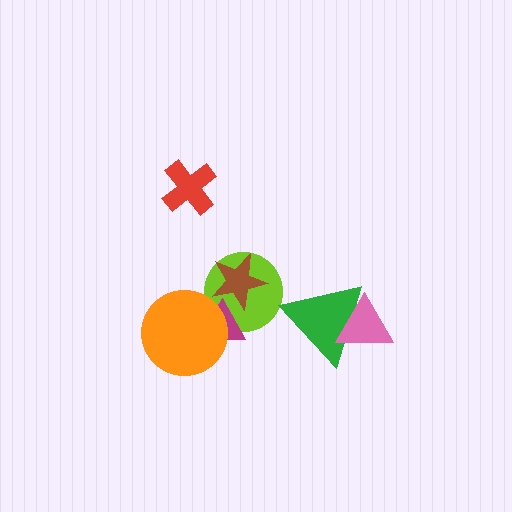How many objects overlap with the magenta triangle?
3 objects overlap with the magenta triangle.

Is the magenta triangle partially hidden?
Yes, it is partially covered by another shape.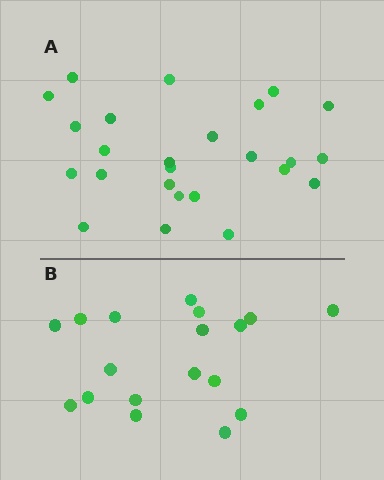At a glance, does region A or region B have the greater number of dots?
Region A (the top region) has more dots.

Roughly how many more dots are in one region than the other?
Region A has roughly 8 or so more dots than region B.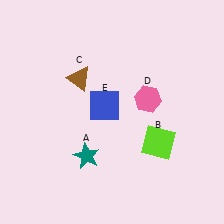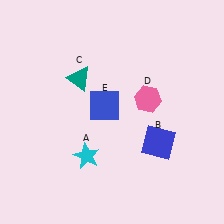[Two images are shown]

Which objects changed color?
A changed from teal to cyan. B changed from lime to blue. C changed from brown to teal.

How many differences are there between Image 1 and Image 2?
There are 3 differences between the two images.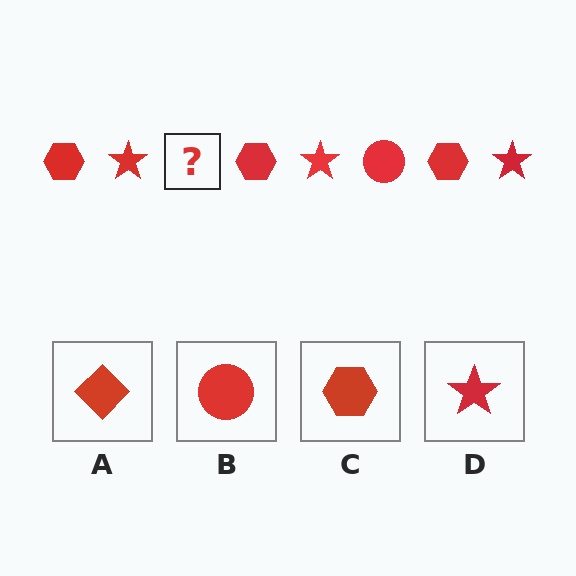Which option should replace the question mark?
Option B.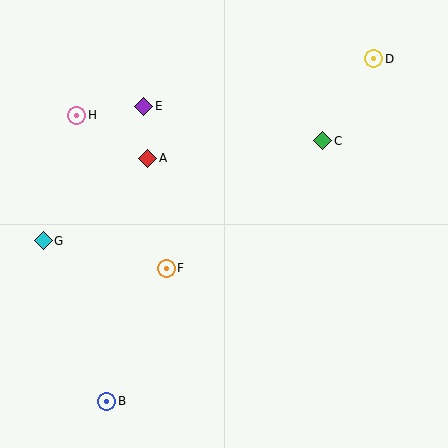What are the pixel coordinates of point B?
Point B is at (107, 401).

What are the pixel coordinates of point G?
Point G is at (43, 241).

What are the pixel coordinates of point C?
Point C is at (323, 141).